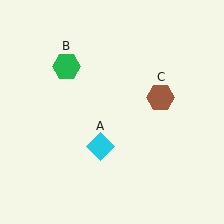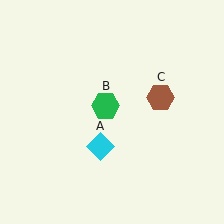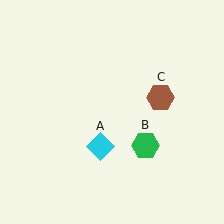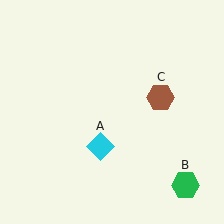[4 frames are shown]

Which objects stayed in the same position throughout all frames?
Cyan diamond (object A) and brown hexagon (object C) remained stationary.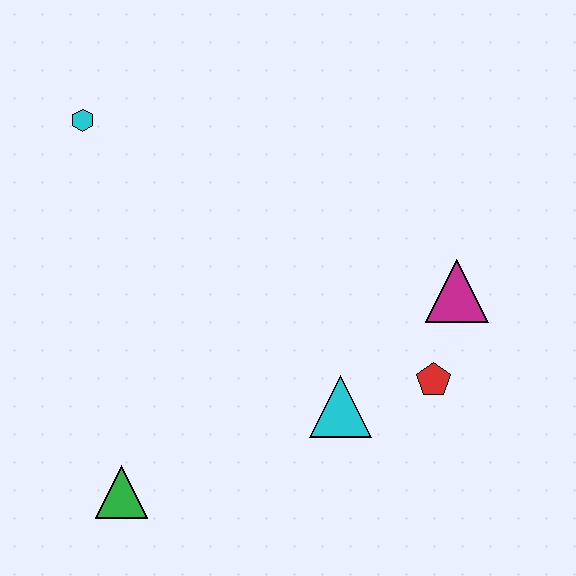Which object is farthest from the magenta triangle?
The cyan hexagon is farthest from the magenta triangle.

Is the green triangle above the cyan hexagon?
No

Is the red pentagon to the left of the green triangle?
No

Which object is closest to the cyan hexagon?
The green triangle is closest to the cyan hexagon.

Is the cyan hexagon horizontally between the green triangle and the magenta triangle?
No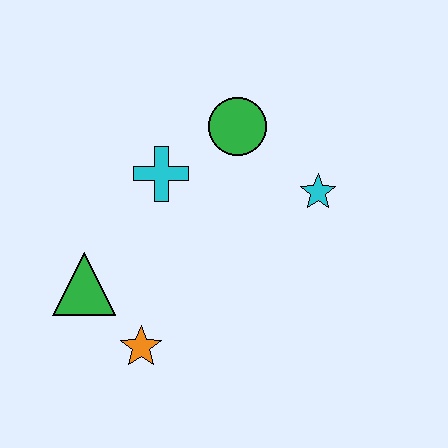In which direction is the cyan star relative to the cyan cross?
The cyan star is to the right of the cyan cross.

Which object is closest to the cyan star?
The green circle is closest to the cyan star.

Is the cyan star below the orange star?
No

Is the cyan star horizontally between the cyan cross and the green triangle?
No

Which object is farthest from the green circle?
The orange star is farthest from the green circle.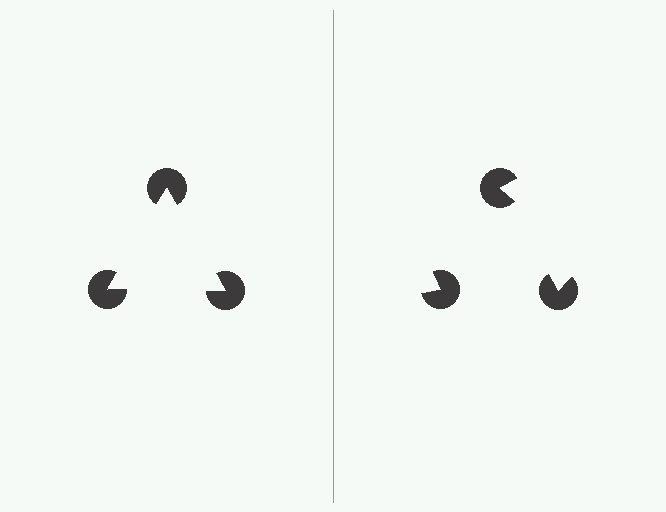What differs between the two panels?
The pac-man discs are positioned identically on both sides; only the wedge orientations differ. On the left they align to a triangle; on the right they are misaligned.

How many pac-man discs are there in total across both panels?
6 — 3 on each side.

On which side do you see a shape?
An illusory triangle appears on the left side. On the right side the wedge cuts are rotated, so no coherent shape forms.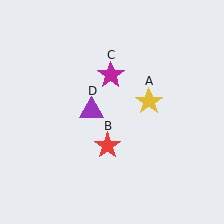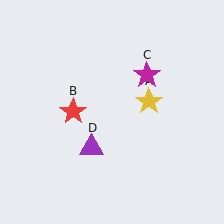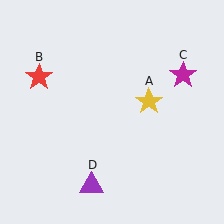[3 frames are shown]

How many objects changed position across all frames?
3 objects changed position: red star (object B), magenta star (object C), purple triangle (object D).